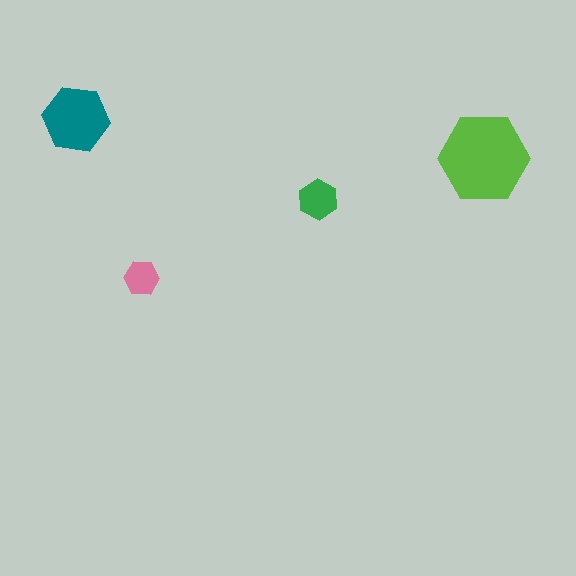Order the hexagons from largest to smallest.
the lime one, the teal one, the green one, the pink one.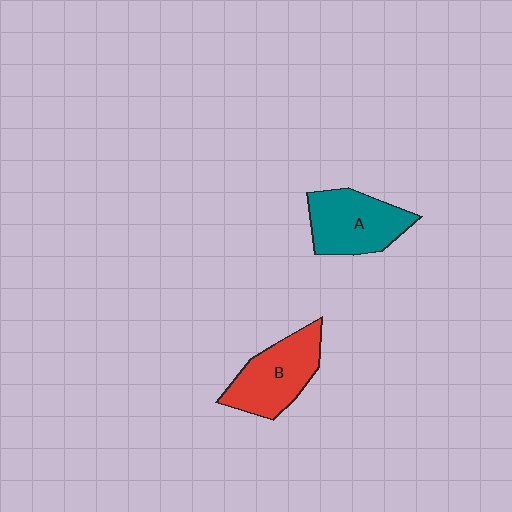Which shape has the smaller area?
Shape A (teal).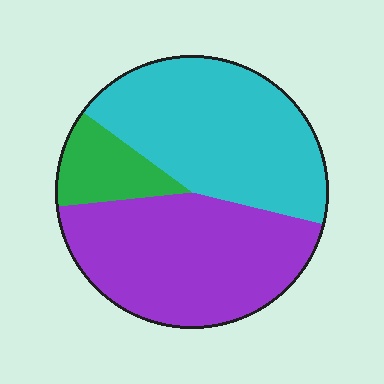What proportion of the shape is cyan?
Cyan covers 44% of the shape.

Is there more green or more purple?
Purple.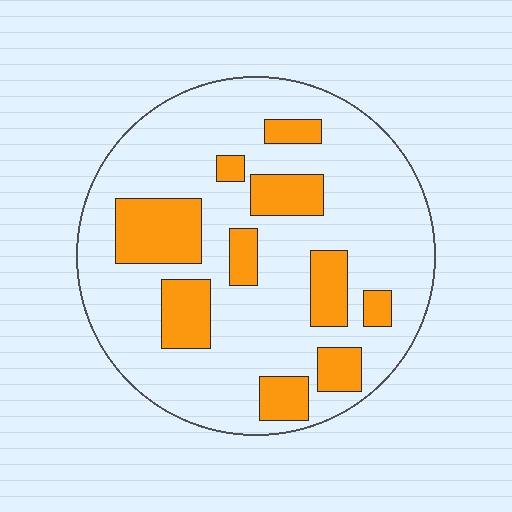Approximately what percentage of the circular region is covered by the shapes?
Approximately 25%.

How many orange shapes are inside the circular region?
10.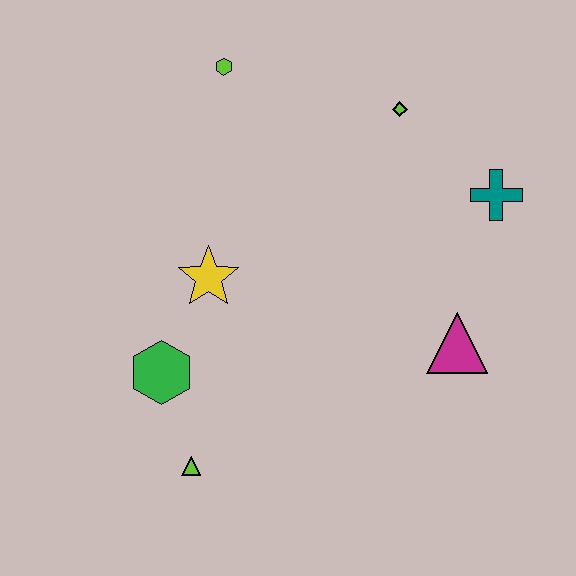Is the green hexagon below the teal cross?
Yes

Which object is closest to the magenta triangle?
The teal cross is closest to the magenta triangle.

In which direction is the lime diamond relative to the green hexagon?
The lime diamond is above the green hexagon.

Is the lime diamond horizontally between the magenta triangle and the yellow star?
Yes